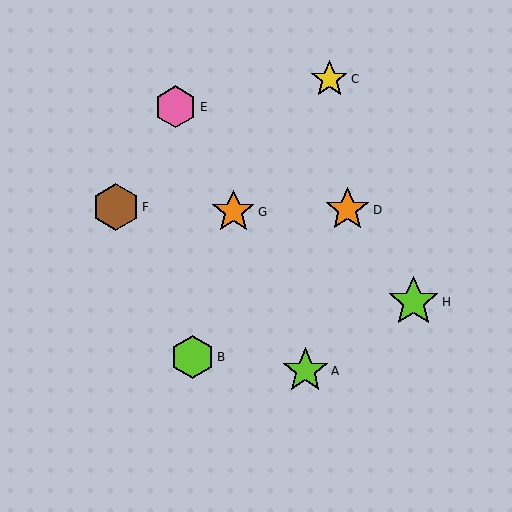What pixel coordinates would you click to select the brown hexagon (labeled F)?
Click at (116, 207) to select the brown hexagon F.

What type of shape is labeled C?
Shape C is a yellow star.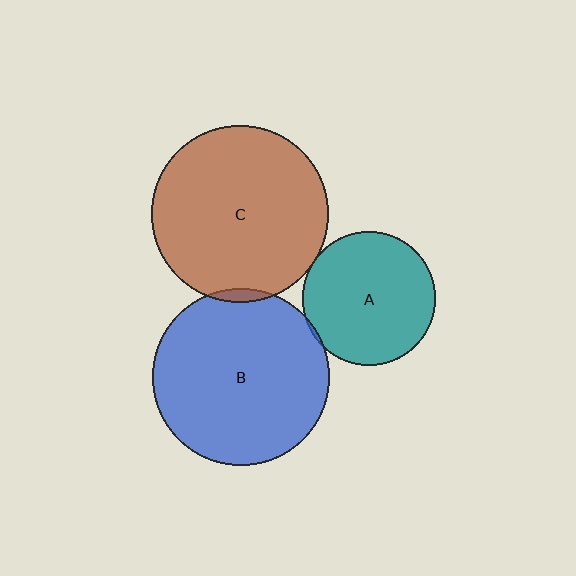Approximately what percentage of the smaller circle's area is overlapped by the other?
Approximately 5%.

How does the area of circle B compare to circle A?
Approximately 1.8 times.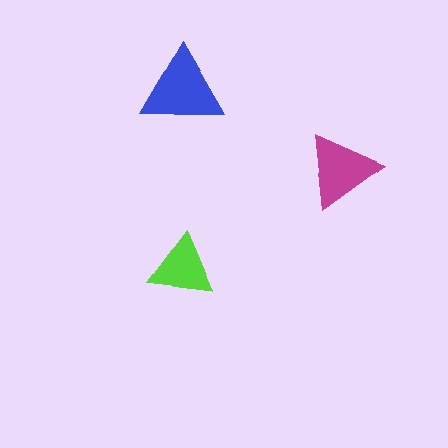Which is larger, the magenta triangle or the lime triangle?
The magenta one.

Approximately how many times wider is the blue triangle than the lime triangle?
About 1.5 times wider.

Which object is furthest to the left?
The blue triangle is leftmost.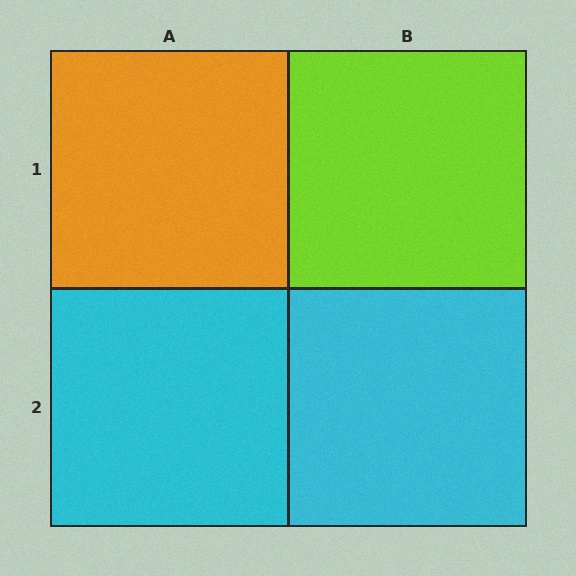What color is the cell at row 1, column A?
Orange.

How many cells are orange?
1 cell is orange.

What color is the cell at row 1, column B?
Lime.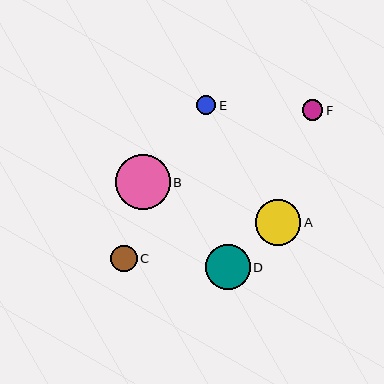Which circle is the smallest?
Circle E is the smallest with a size of approximately 19 pixels.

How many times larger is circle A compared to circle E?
Circle A is approximately 2.4 times the size of circle E.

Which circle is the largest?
Circle B is the largest with a size of approximately 55 pixels.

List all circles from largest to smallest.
From largest to smallest: B, A, D, C, F, E.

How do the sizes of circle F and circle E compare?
Circle F and circle E are approximately the same size.